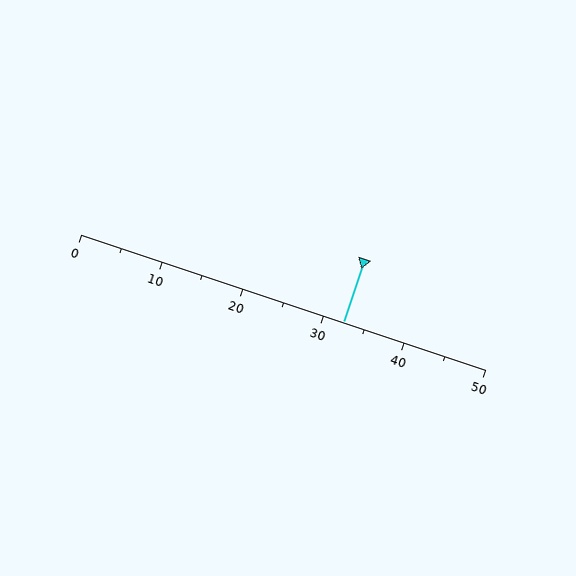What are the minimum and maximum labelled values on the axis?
The axis runs from 0 to 50.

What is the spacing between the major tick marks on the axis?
The major ticks are spaced 10 apart.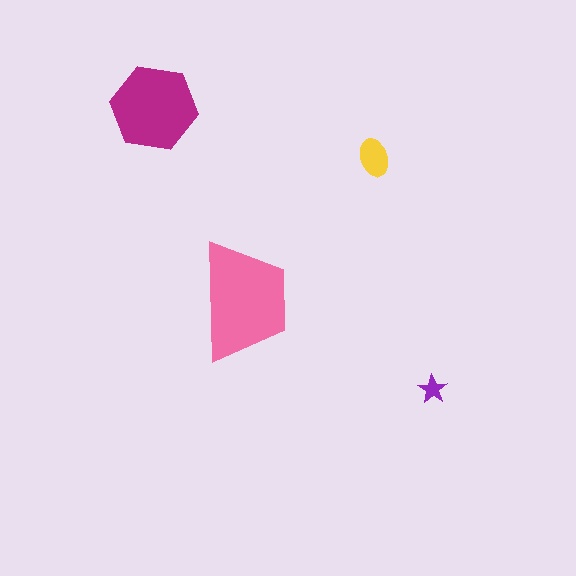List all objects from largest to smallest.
The pink trapezoid, the magenta hexagon, the yellow ellipse, the purple star.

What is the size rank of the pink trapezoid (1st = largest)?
1st.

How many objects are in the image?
There are 4 objects in the image.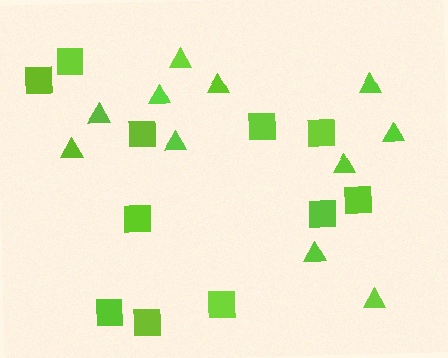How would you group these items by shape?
There are 2 groups: one group of triangles (11) and one group of squares (11).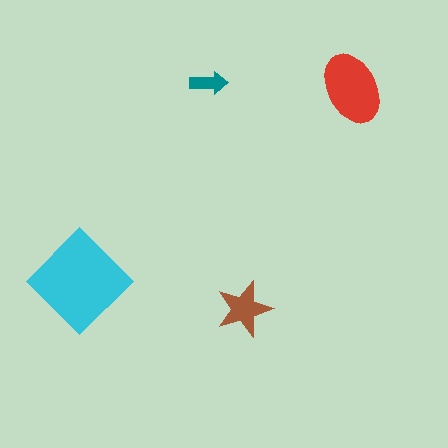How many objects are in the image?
There are 4 objects in the image.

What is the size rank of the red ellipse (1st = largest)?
2nd.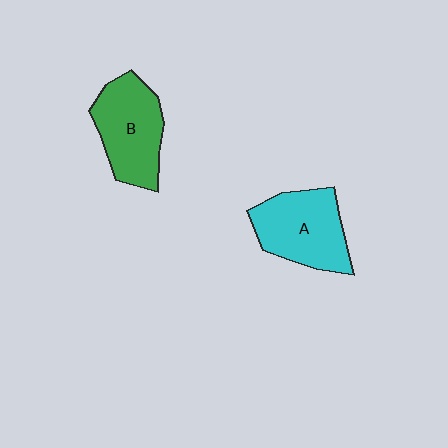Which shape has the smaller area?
Shape B (green).